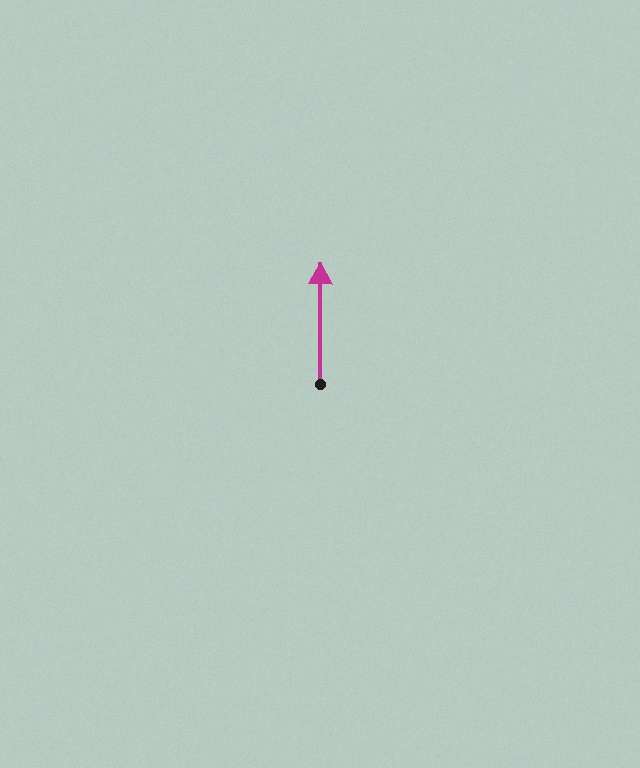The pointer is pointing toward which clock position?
Roughly 12 o'clock.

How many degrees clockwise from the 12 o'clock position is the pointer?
Approximately 0 degrees.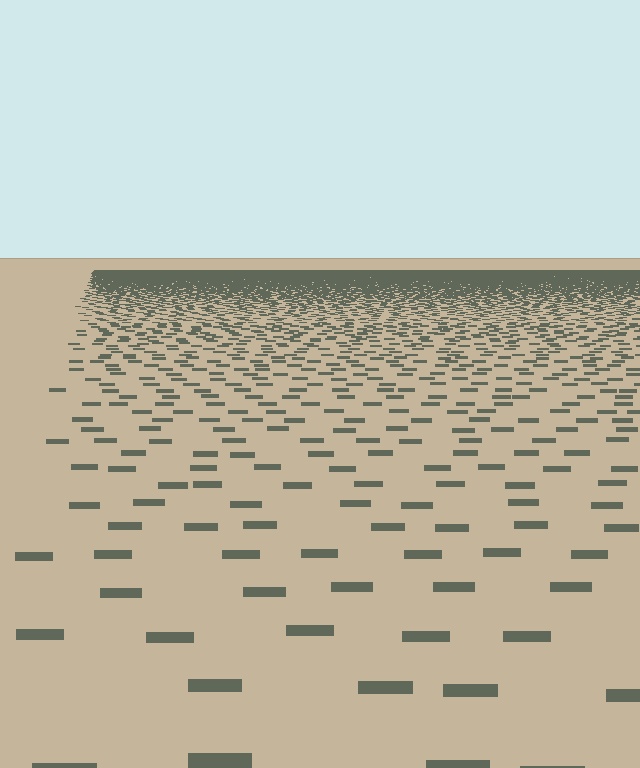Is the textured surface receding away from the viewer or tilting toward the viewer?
The surface is receding away from the viewer. Texture elements get smaller and denser toward the top.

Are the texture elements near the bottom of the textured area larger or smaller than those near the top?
Larger. Near the bottom, elements are closer to the viewer and appear at a bigger on-screen size.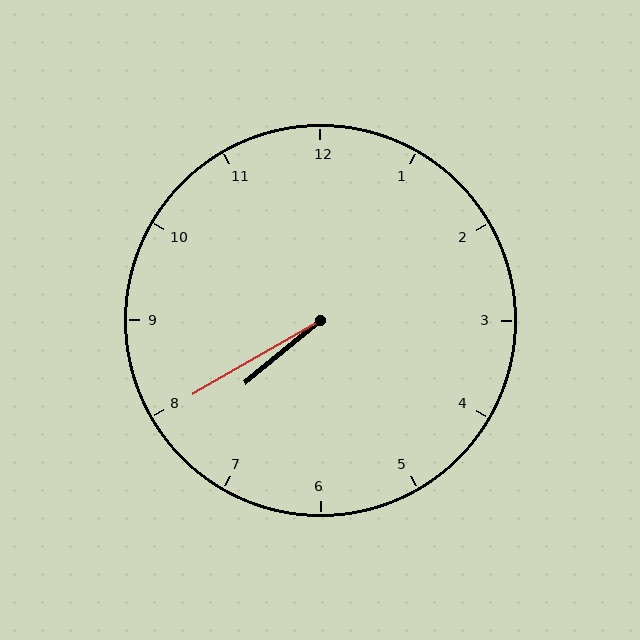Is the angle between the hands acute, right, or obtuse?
It is acute.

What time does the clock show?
7:40.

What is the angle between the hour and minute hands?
Approximately 10 degrees.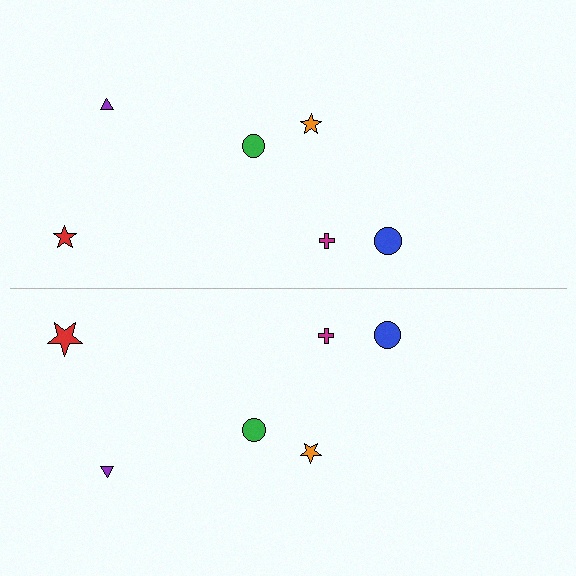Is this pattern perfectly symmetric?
No, the pattern is not perfectly symmetric. The red star on the bottom side has a different size than its mirror counterpart.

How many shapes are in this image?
There are 12 shapes in this image.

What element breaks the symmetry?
The red star on the bottom side has a different size than its mirror counterpart.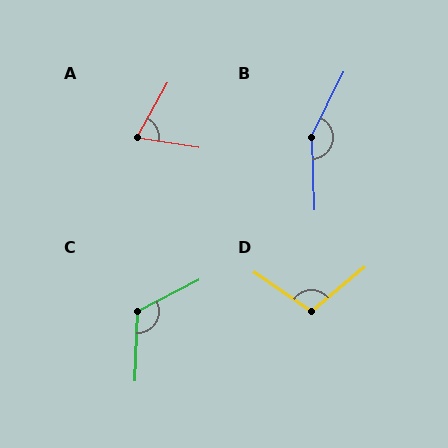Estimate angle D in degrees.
Approximately 105 degrees.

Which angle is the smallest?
A, at approximately 70 degrees.